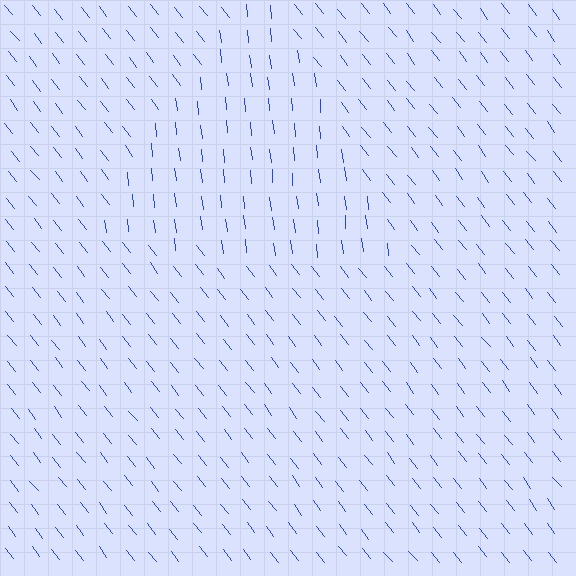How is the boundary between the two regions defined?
The boundary is defined purely by a change in line orientation (approximately 31 degrees difference). All lines are the same color and thickness.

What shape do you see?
I see a triangle.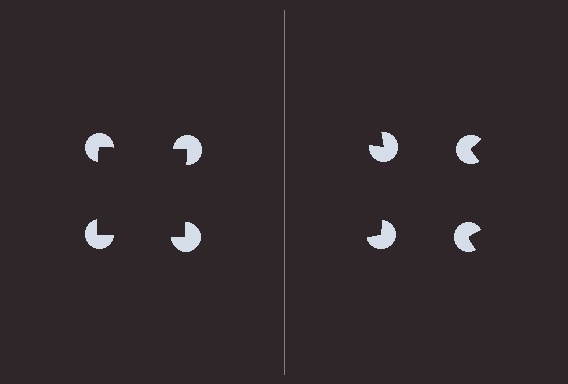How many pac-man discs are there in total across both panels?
8 — 4 on each side.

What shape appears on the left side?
An illusory square.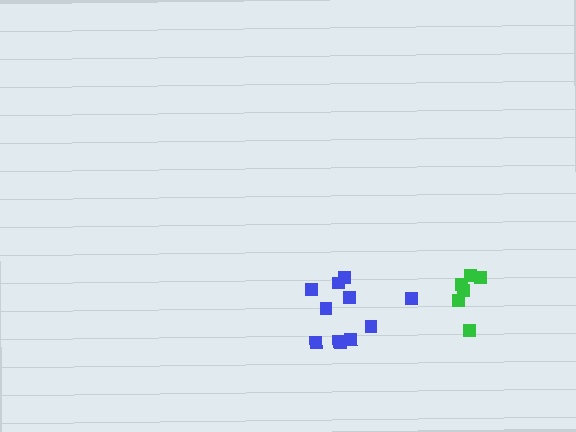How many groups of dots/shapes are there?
There are 2 groups.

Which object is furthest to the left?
The blue cluster is leftmost.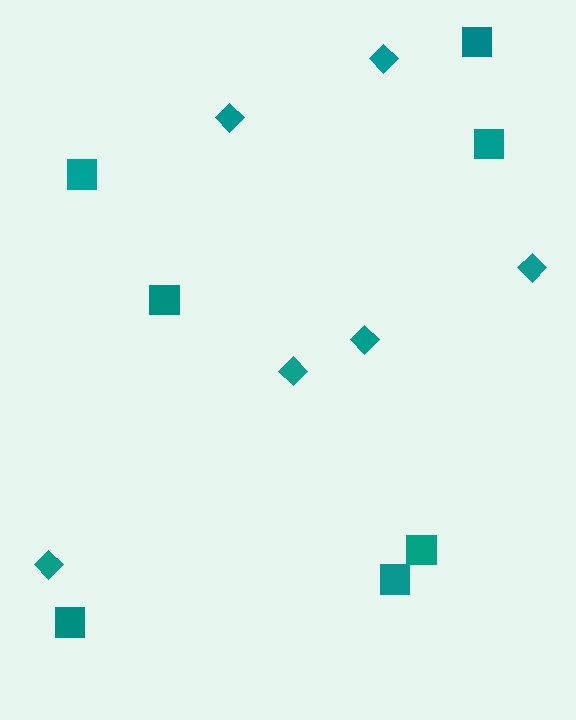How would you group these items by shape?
There are 2 groups: one group of diamonds (6) and one group of squares (7).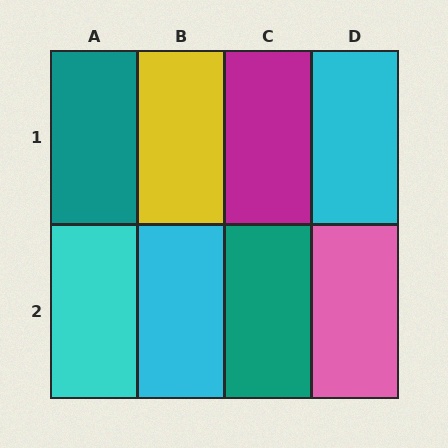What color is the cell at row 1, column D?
Cyan.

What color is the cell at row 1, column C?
Magenta.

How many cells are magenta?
1 cell is magenta.